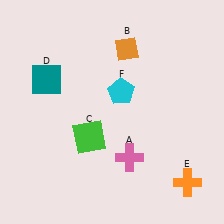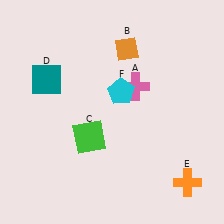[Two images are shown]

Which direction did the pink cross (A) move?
The pink cross (A) moved up.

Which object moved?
The pink cross (A) moved up.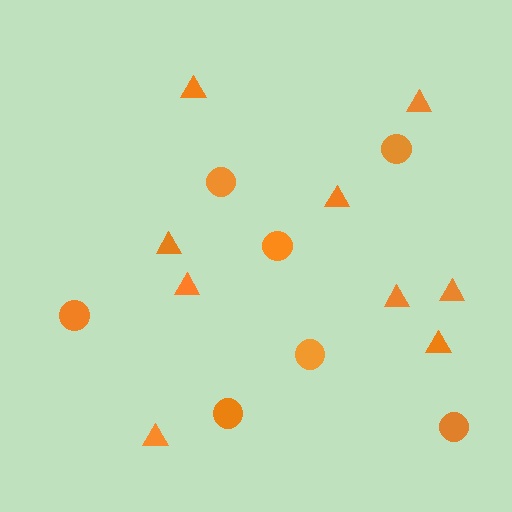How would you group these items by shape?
There are 2 groups: one group of triangles (9) and one group of circles (7).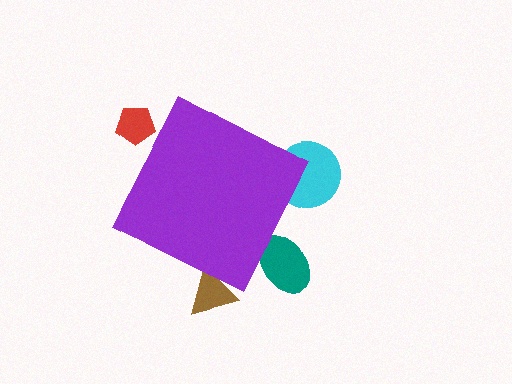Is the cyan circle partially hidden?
Yes, the cyan circle is partially hidden behind the purple diamond.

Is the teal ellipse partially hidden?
Yes, the teal ellipse is partially hidden behind the purple diamond.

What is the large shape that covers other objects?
A purple diamond.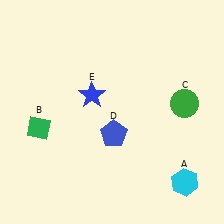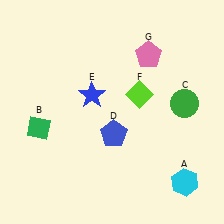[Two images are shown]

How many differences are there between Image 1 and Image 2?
There are 2 differences between the two images.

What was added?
A lime diamond (F), a pink pentagon (G) were added in Image 2.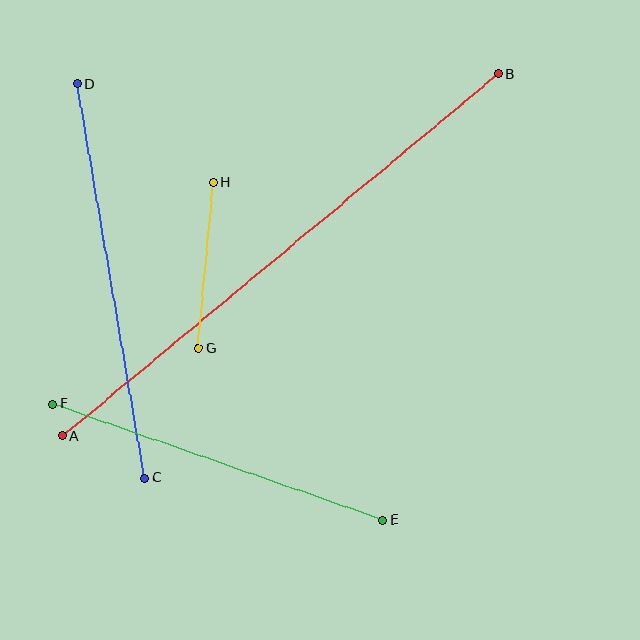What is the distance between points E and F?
The distance is approximately 350 pixels.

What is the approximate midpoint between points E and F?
The midpoint is at approximately (218, 462) pixels.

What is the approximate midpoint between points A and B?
The midpoint is at approximately (281, 255) pixels.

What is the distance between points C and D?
The distance is approximately 400 pixels.